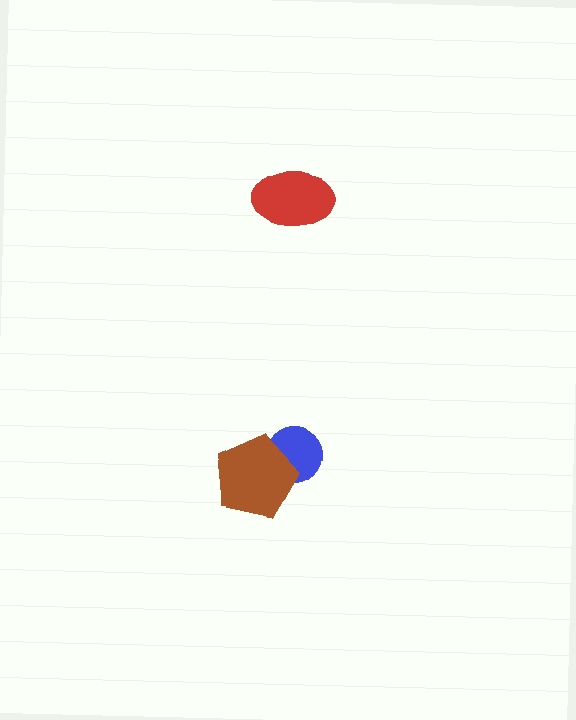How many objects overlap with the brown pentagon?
1 object overlaps with the brown pentagon.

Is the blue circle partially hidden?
Yes, it is partially covered by another shape.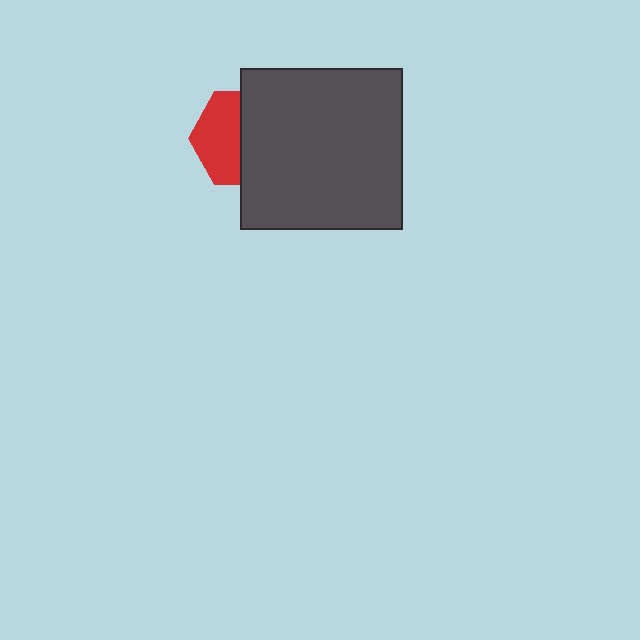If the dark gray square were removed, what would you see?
You would see the complete red hexagon.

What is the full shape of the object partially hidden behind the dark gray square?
The partially hidden object is a red hexagon.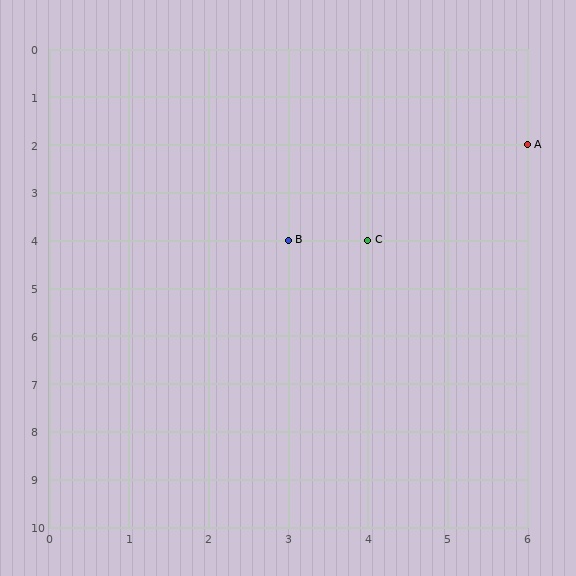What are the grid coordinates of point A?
Point A is at grid coordinates (6, 2).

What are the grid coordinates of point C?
Point C is at grid coordinates (4, 4).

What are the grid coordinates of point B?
Point B is at grid coordinates (3, 4).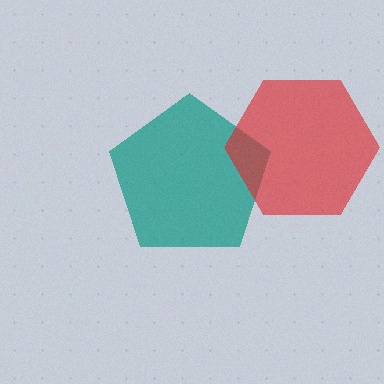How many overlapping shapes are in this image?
There are 2 overlapping shapes in the image.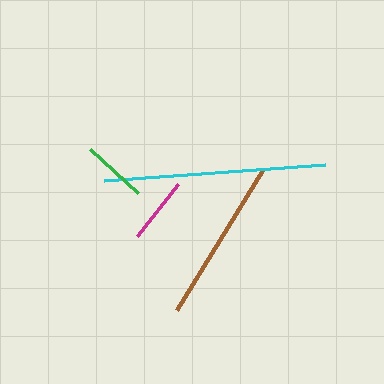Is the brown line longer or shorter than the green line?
The brown line is longer than the green line.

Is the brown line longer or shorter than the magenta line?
The brown line is longer than the magenta line.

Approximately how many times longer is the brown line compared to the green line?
The brown line is approximately 2.5 times the length of the green line.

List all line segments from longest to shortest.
From longest to shortest: cyan, brown, green, magenta.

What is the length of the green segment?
The green segment is approximately 66 pixels long.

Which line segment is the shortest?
The magenta line is the shortest at approximately 66 pixels.